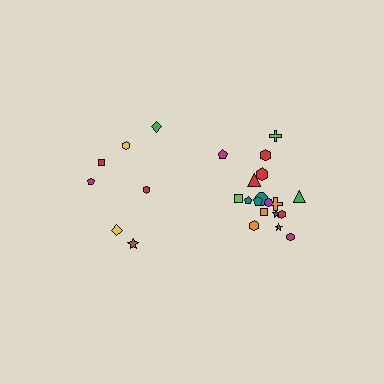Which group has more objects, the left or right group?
The right group.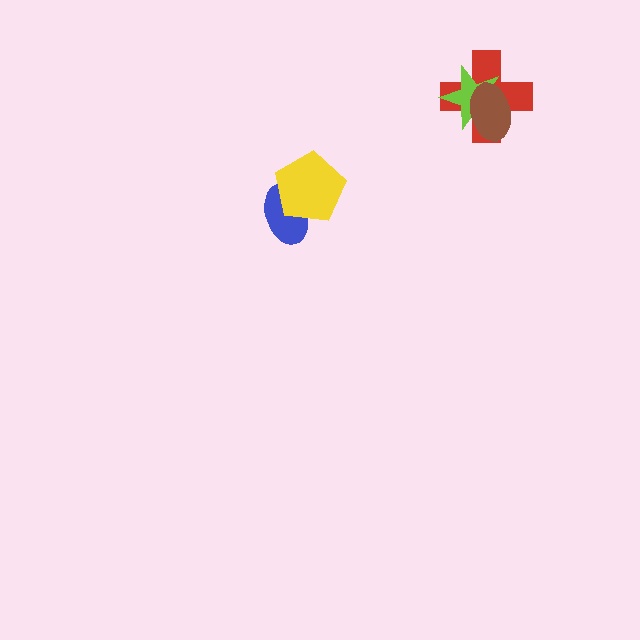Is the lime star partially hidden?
Yes, it is partially covered by another shape.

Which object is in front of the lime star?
The brown ellipse is in front of the lime star.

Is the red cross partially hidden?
Yes, it is partially covered by another shape.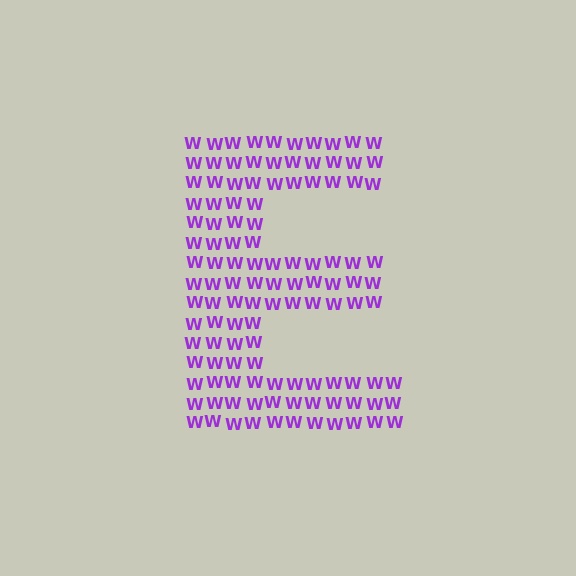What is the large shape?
The large shape is the letter E.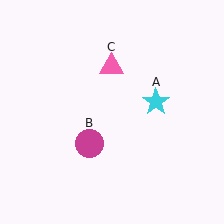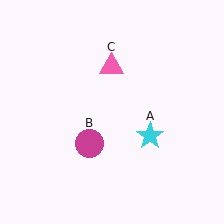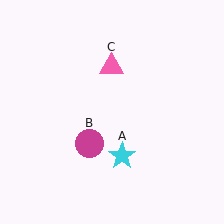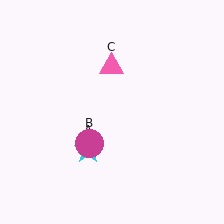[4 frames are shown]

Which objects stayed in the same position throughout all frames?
Magenta circle (object B) and pink triangle (object C) remained stationary.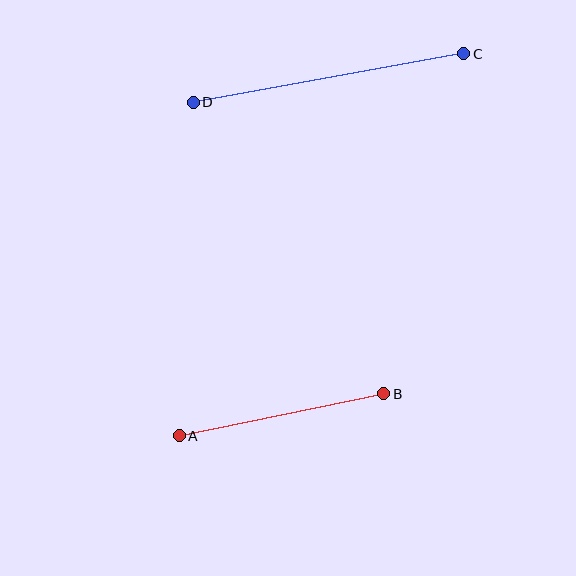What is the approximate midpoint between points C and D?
The midpoint is at approximately (328, 78) pixels.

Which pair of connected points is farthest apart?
Points C and D are farthest apart.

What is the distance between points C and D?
The distance is approximately 275 pixels.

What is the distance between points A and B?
The distance is approximately 209 pixels.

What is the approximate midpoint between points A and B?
The midpoint is at approximately (282, 415) pixels.